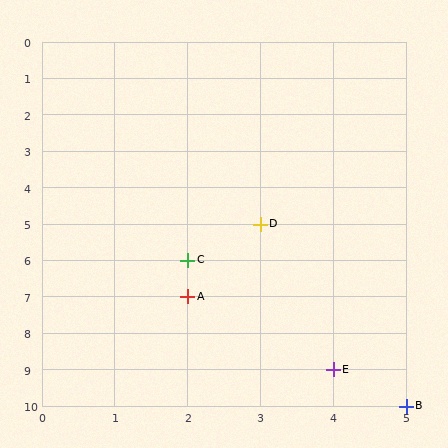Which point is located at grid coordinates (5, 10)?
Point B is at (5, 10).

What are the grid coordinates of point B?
Point B is at grid coordinates (5, 10).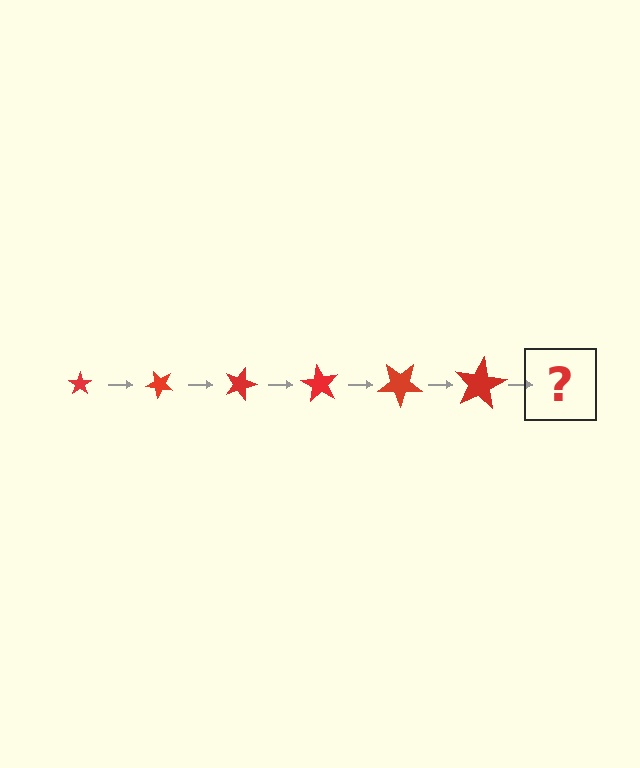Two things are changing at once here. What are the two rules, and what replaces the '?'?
The two rules are that the star grows larger each step and it rotates 45 degrees each step. The '?' should be a star, larger than the previous one and rotated 270 degrees from the start.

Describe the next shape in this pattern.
It should be a star, larger than the previous one and rotated 270 degrees from the start.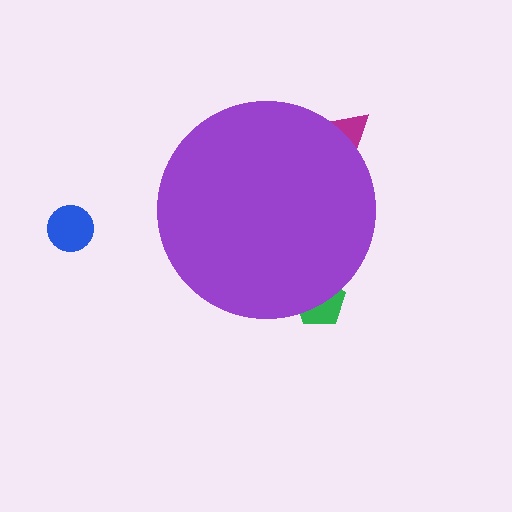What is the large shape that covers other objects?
A purple circle.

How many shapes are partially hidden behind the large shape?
2 shapes are partially hidden.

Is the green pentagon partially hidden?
Yes, the green pentagon is partially hidden behind the purple circle.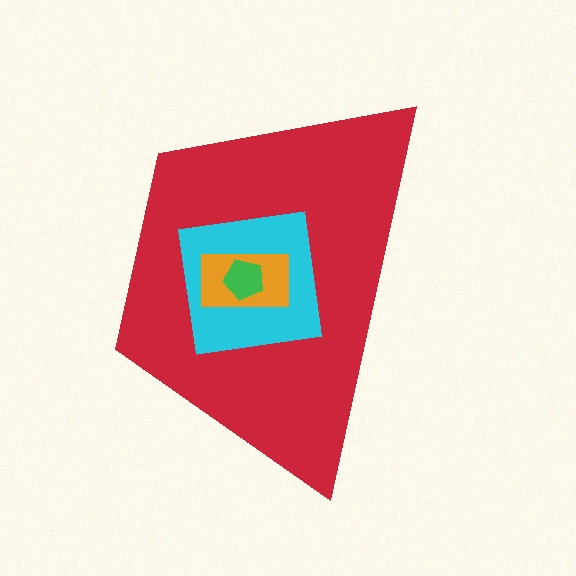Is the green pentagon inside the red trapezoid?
Yes.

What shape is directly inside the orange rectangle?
The green pentagon.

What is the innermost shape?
The green pentagon.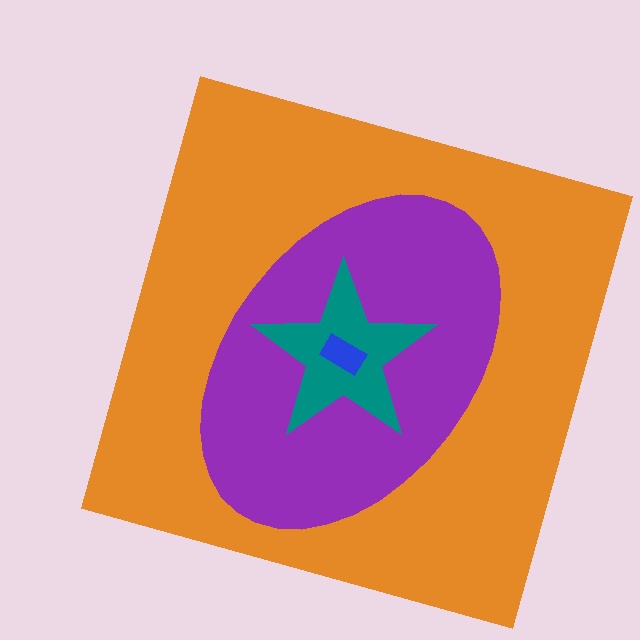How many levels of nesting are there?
4.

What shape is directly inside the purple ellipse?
The teal star.